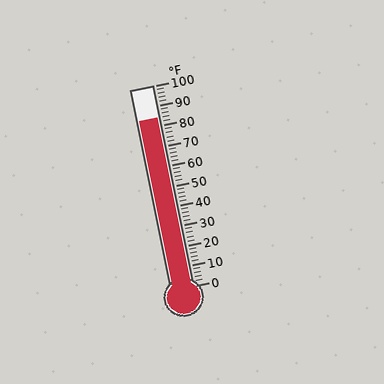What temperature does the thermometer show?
The thermometer shows approximately 84°F.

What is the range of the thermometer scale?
The thermometer scale ranges from 0°F to 100°F.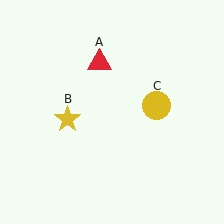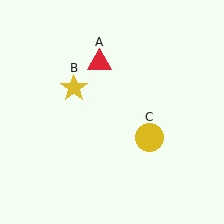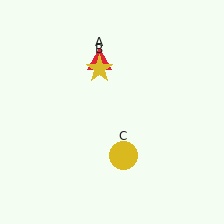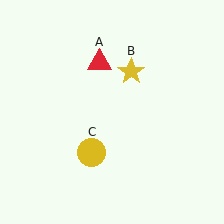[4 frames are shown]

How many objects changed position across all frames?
2 objects changed position: yellow star (object B), yellow circle (object C).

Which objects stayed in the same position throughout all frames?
Red triangle (object A) remained stationary.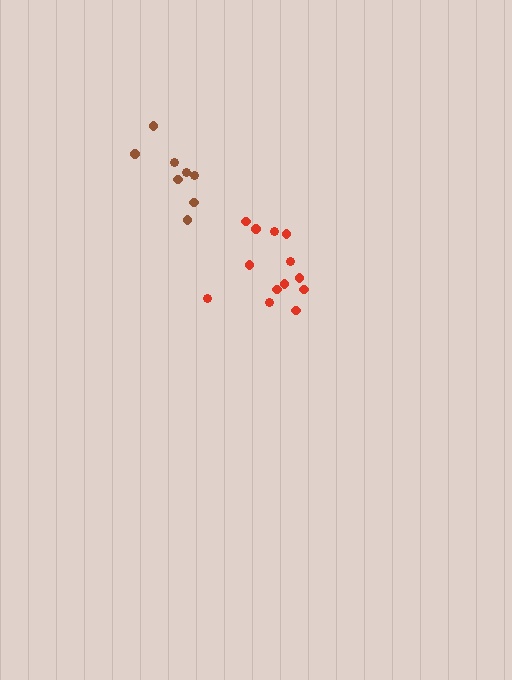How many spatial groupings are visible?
There are 2 spatial groupings.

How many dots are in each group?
Group 1: 13 dots, Group 2: 8 dots (21 total).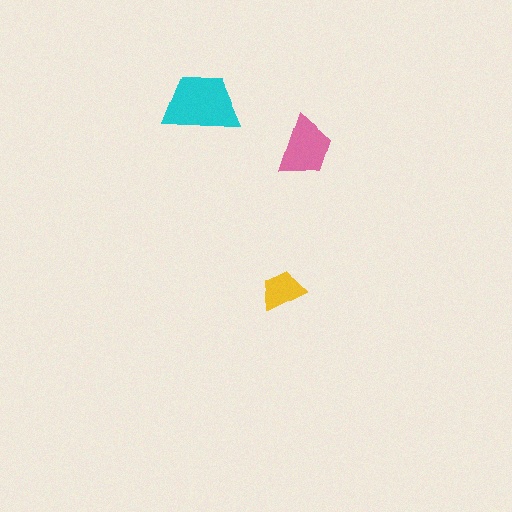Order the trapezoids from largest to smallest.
the cyan one, the pink one, the yellow one.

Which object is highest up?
The cyan trapezoid is topmost.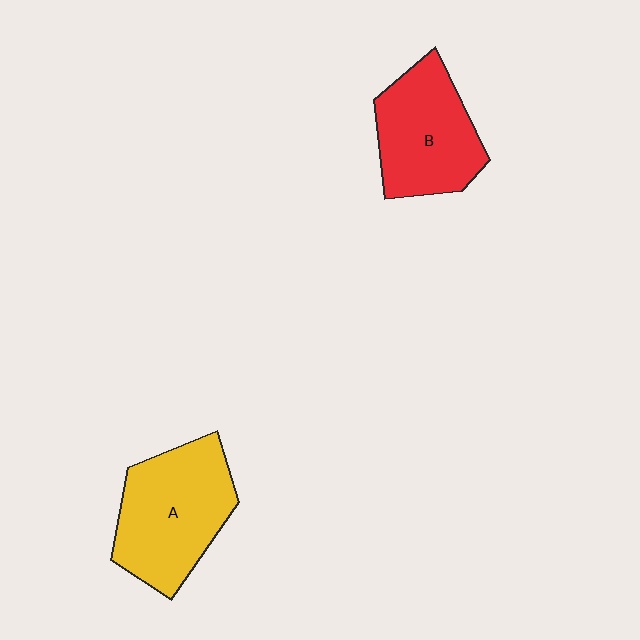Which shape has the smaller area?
Shape B (red).